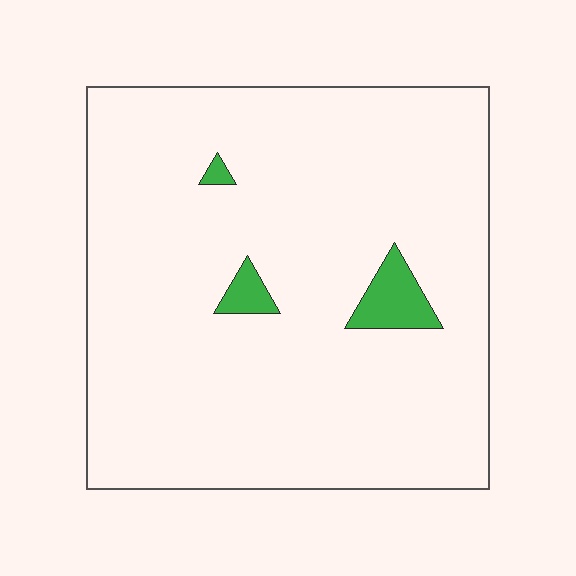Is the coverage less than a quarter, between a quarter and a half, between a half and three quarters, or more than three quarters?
Less than a quarter.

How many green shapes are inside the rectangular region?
3.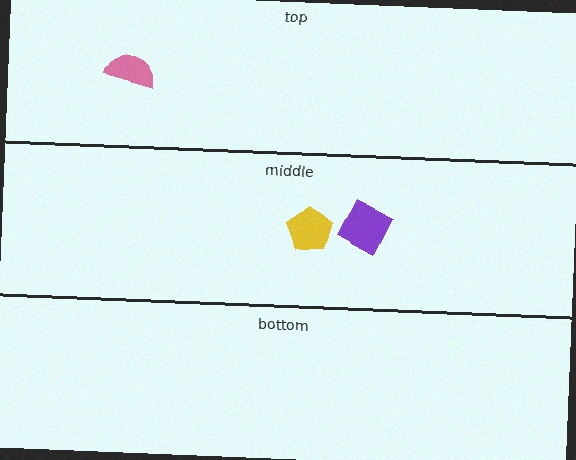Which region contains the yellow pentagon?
The middle region.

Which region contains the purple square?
The middle region.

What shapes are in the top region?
The pink semicircle.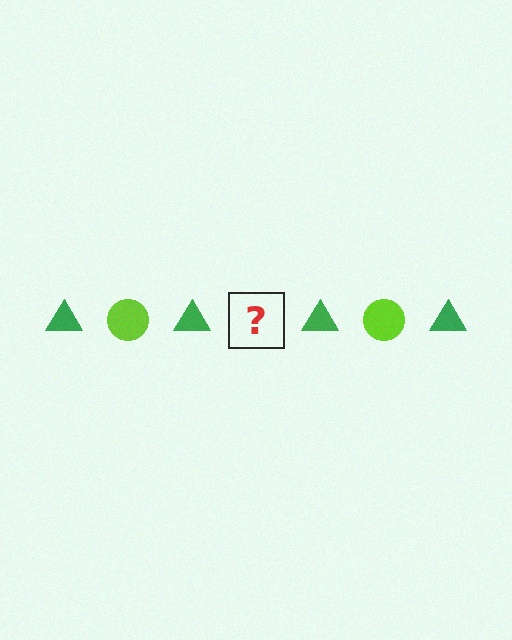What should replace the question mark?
The question mark should be replaced with a lime circle.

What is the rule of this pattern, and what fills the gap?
The rule is that the pattern alternates between green triangle and lime circle. The gap should be filled with a lime circle.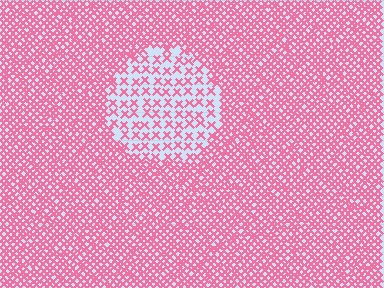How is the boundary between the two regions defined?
The boundary is defined by a change in element density (approximately 2.6x ratio). All elements are the same color, size, and shape.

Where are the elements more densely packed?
The elements are more densely packed outside the circle boundary.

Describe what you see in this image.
The image contains small pink elements arranged at two different densities. A circle-shaped region is visible where the elements are less densely packed than the surrounding area.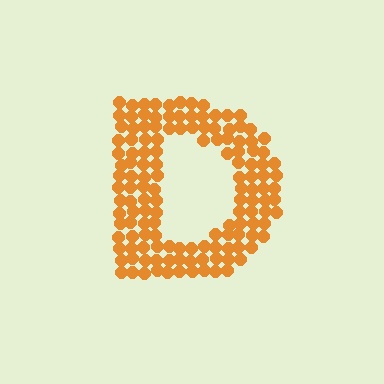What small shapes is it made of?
It is made of small circles.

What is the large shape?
The large shape is the letter D.